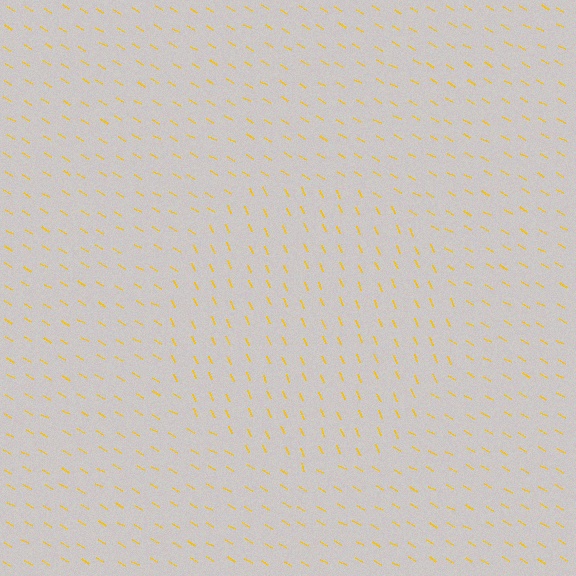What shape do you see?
I see a circle.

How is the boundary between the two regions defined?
The boundary is defined purely by a change in line orientation (approximately 38 degrees difference). All lines are the same color and thickness.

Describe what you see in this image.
The image is filled with small yellow line segments. A circle region in the image has lines oriented differently from the surrounding lines, creating a visible texture boundary.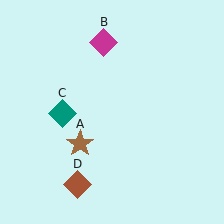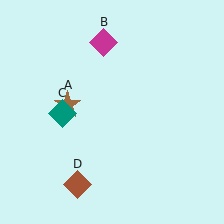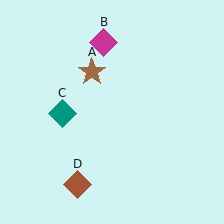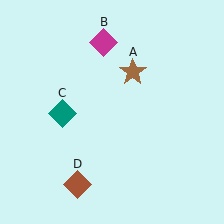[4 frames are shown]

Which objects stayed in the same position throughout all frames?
Magenta diamond (object B) and teal diamond (object C) and brown diamond (object D) remained stationary.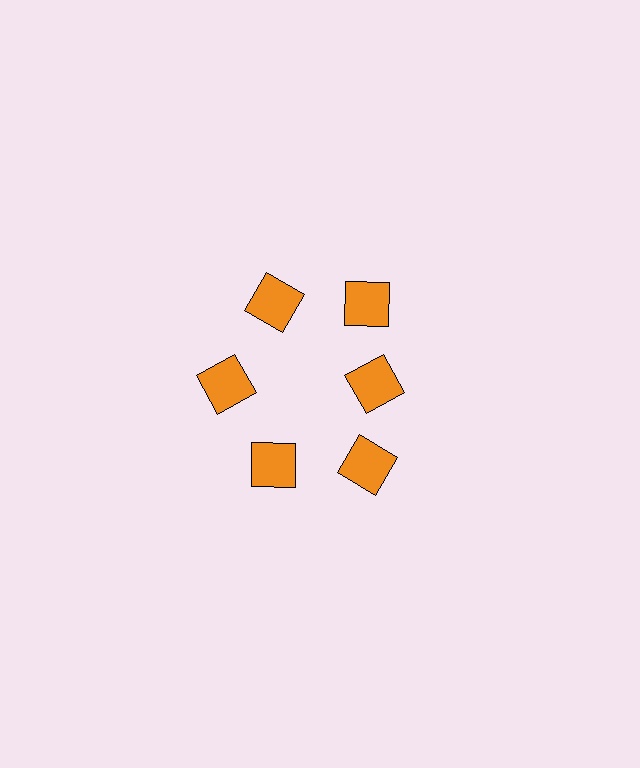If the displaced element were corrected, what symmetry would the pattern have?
It would have 6-fold rotational symmetry — the pattern would map onto itself every 60 degrees.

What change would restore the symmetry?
The symmetry would be restored by moving it outward, back onto the ring so that all 6 squares sit at equal angles and equal distance from the center.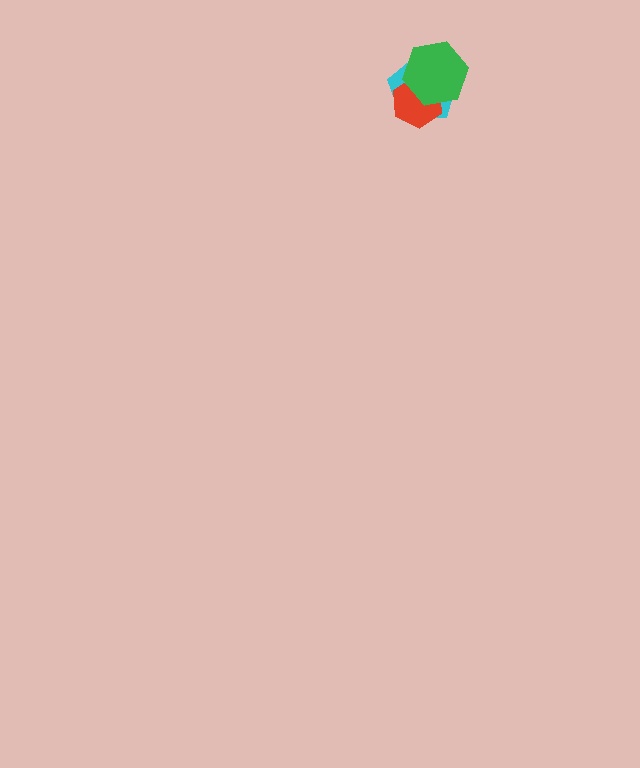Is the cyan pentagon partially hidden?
Yes, it is partially covered by another shape.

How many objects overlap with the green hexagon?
2 objects overlap with the green hexagon.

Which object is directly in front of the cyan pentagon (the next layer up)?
The red hexagon is directly in front of the cyan pentagon.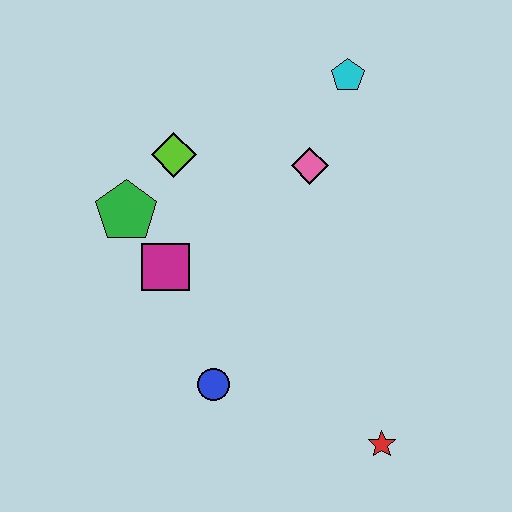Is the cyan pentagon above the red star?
Yes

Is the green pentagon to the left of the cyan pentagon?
Yes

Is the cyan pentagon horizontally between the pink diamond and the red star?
Yes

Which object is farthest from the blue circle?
The cyan pentagon is farthest from the blue circle.